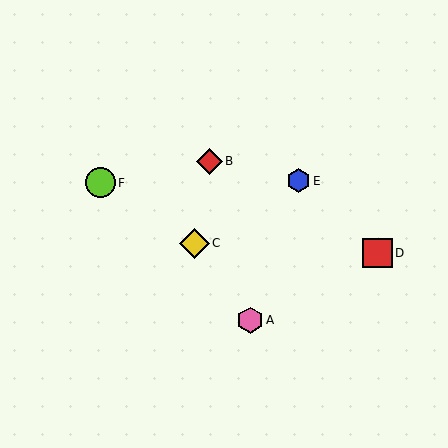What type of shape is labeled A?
Shape A is a pink hexagon.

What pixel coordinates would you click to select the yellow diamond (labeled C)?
Click at (194, 243) to select the yellow diamond C.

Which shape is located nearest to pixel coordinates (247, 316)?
The pink hexagon (labeled A) at (250, 320) is nearest to that location.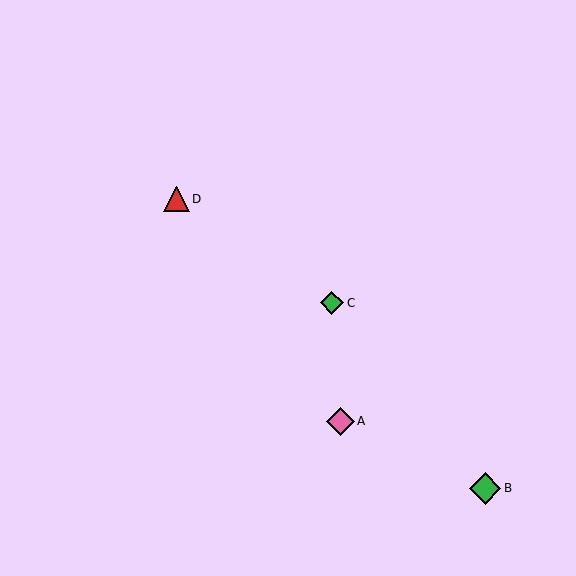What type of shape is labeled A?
Shape A is a pink diamond.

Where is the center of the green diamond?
The center of the green diamond is at (485, 488).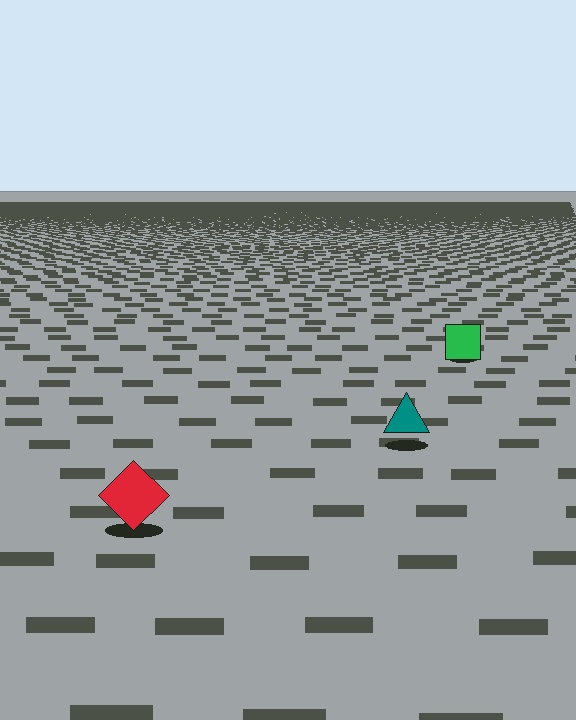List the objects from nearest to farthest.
From nearest to farthest: the red diamond, the teal triangle, the green square.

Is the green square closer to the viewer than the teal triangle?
No. The teal triangle is closer — you can tell from the texture gradient: the ground texture is coarser near it.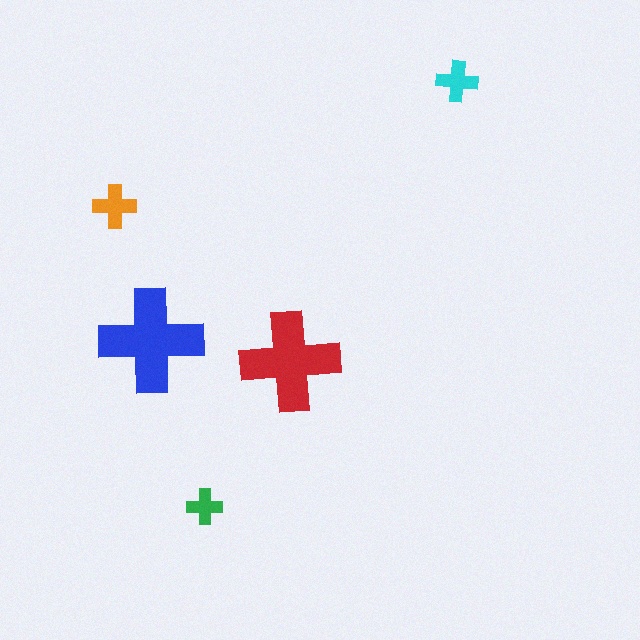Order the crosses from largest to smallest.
the blue one, the red one, the orange one, the cyan one, the green one.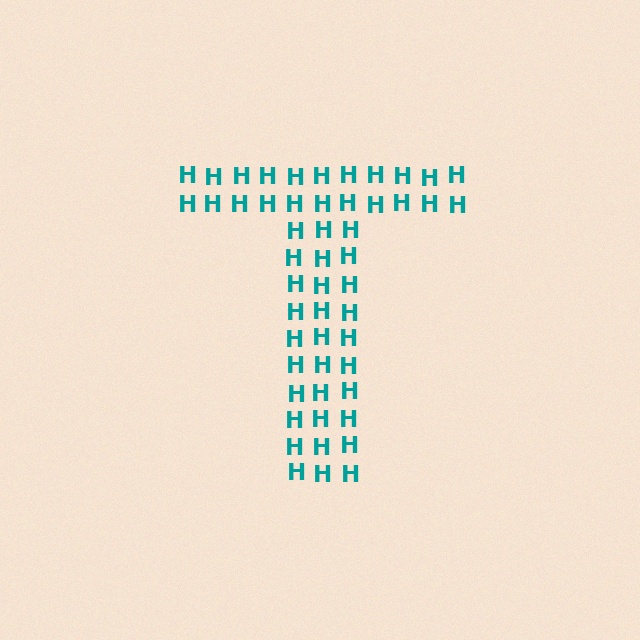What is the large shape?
The large shape is the letter T.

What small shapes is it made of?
It is made of small letter H's.